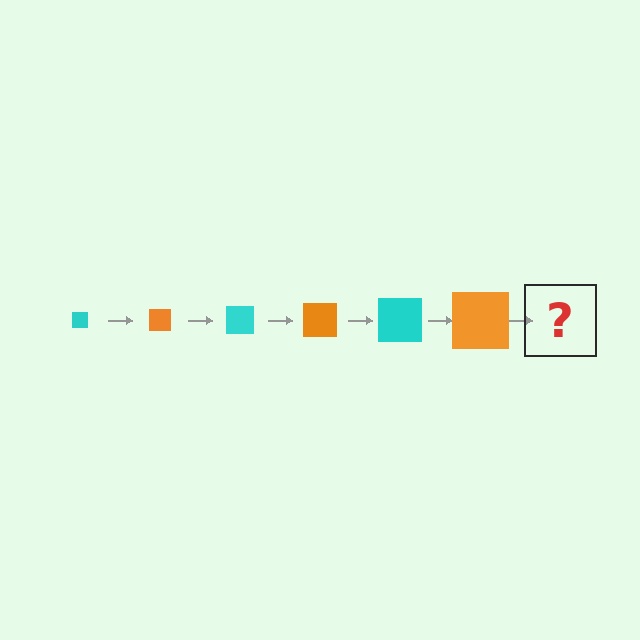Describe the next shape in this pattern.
It should be a cyan square, larger than the previous one.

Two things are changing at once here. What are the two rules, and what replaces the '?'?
The two rules are that the square grows larger each step and the color cycles through cyan and orange. The '?' should be a cyan square, larger than the previous one.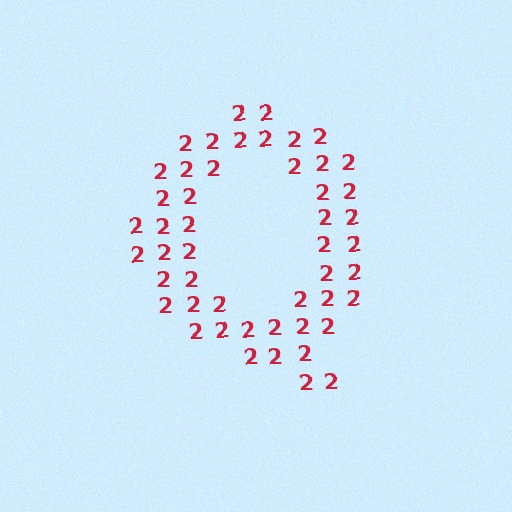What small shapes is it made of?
It is made of small digit 2's.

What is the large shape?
The large shape is the letter Q.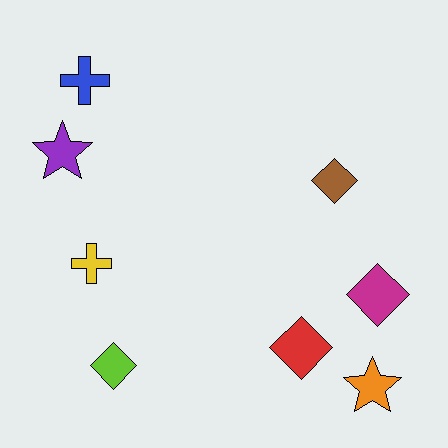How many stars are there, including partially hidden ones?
There are 2 stars.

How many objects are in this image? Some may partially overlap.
There are 8 objects.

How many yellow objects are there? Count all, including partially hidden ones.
There is 1 yellow object.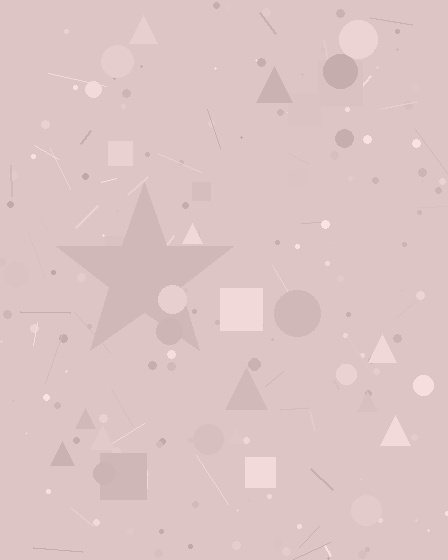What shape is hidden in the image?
A star is hidden in the image.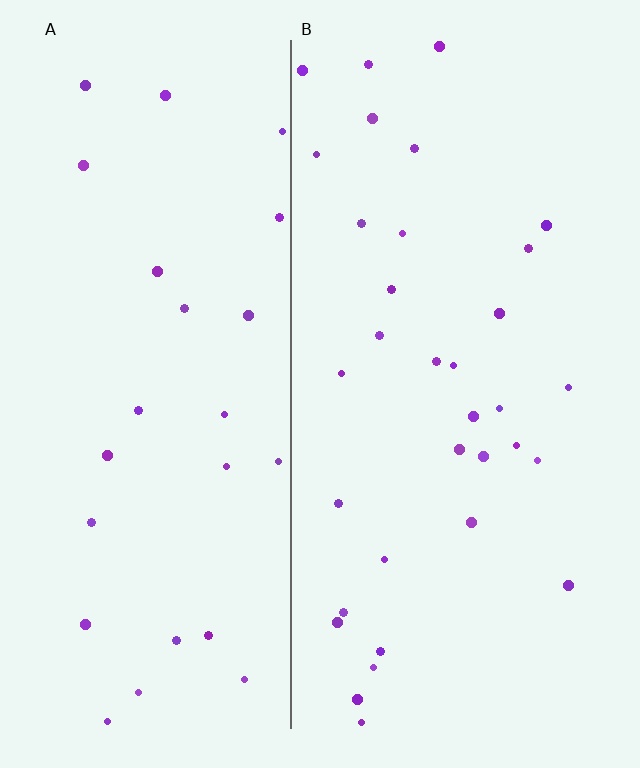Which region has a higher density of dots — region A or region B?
B (the right).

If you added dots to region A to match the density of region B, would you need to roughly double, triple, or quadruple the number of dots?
Approximately double.